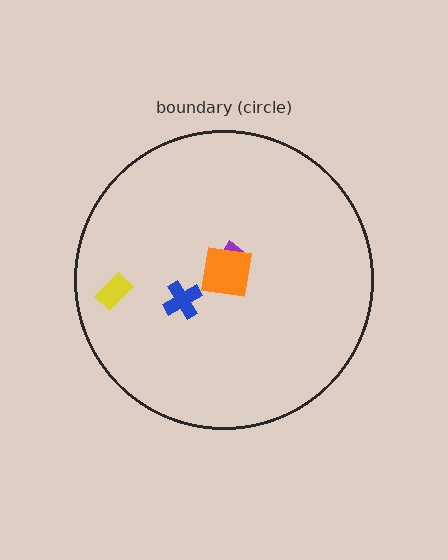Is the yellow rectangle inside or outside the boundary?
Inside.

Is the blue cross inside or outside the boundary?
Inside.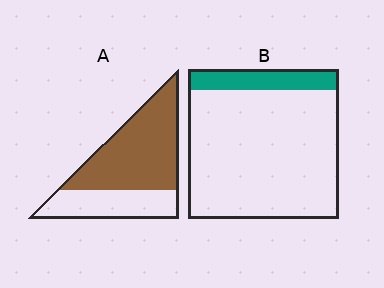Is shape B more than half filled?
No.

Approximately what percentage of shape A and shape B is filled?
A is approximately 65% and B is approximately 15%.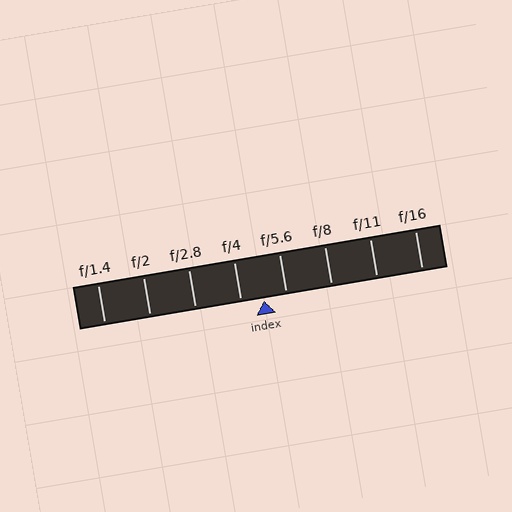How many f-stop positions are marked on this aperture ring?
There are 8 f-stop positions marked.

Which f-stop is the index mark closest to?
The index mark is closest to f/5.6.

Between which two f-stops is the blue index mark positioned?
The index mark is between f/4 and f/5.6.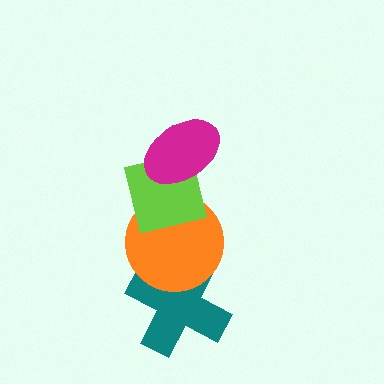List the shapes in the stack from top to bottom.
From top to bottom: the magenta ellipse, the lime square, the orange circle, the teal cross.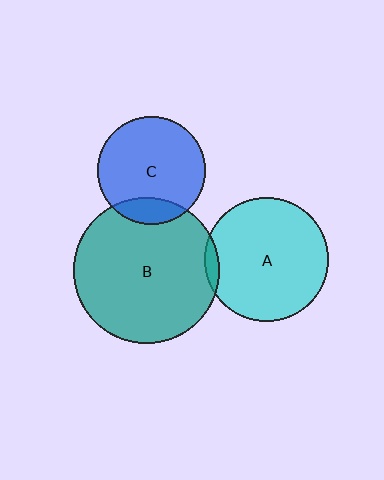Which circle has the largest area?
Circle B (teal).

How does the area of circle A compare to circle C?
Approximately 1.3 times.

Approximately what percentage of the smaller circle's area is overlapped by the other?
Approximately 5%.